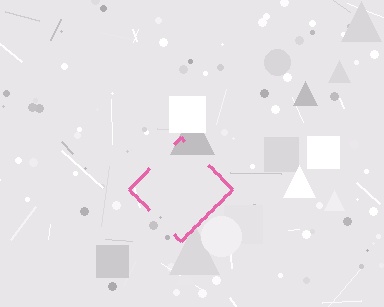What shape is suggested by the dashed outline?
The dashed outline suggests a diamond.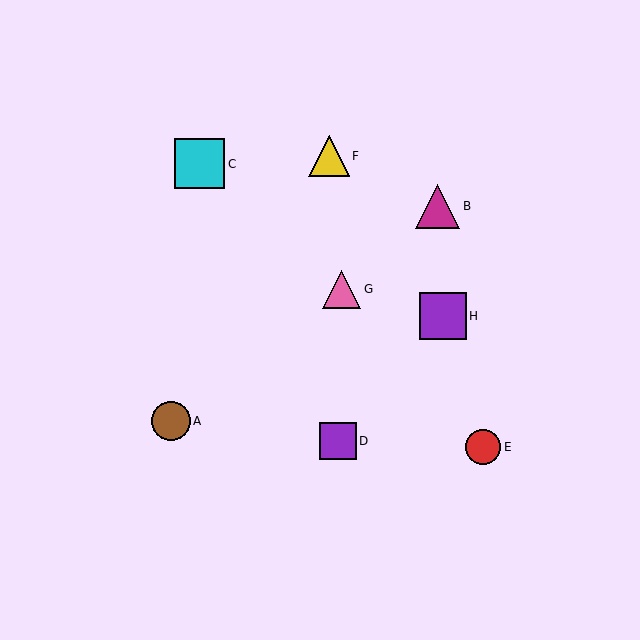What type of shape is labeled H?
Shape H is a purple square.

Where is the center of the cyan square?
The center of the cyan square is at (199, 164).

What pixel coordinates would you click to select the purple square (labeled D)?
Click at (338, 441) to select the purple square D.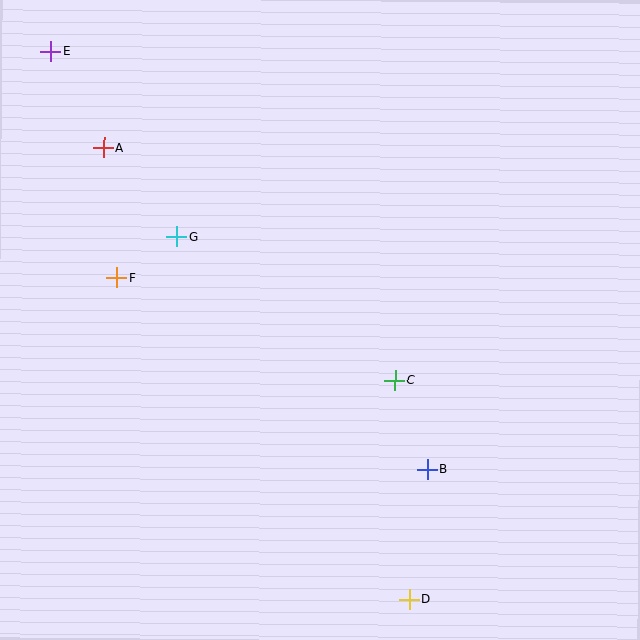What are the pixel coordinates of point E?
Point E is at (51, 51).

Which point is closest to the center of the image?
Point C at (395, 380) is closest to the center.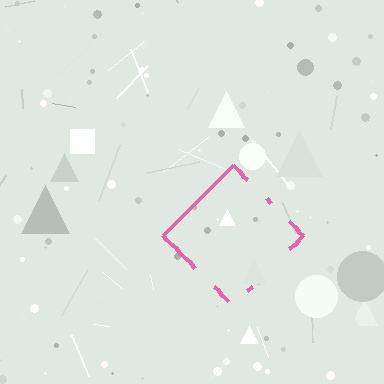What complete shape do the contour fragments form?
The contour fragments form a diamond.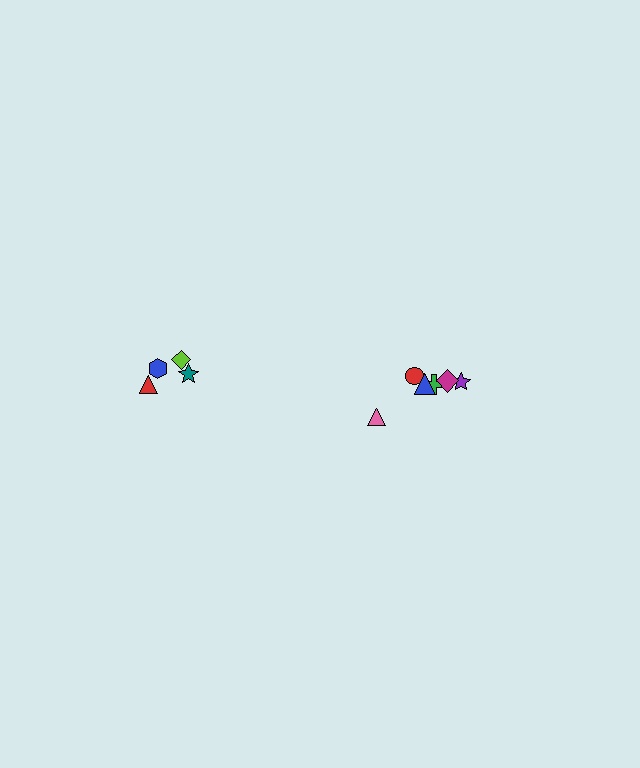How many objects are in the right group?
There are 6 objects.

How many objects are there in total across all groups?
There are 10 objects.